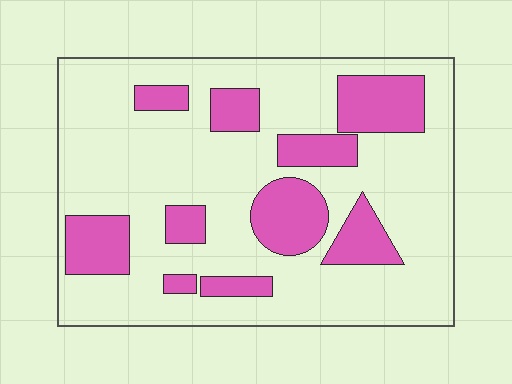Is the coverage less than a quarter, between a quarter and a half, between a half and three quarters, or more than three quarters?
Between a quarter and a half.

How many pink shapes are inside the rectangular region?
10.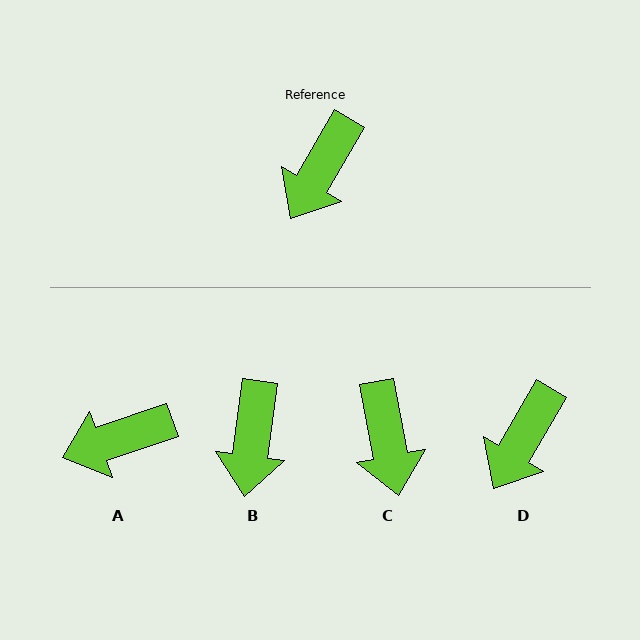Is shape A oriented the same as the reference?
No, it is off by about 41 degrees.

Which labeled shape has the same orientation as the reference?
D.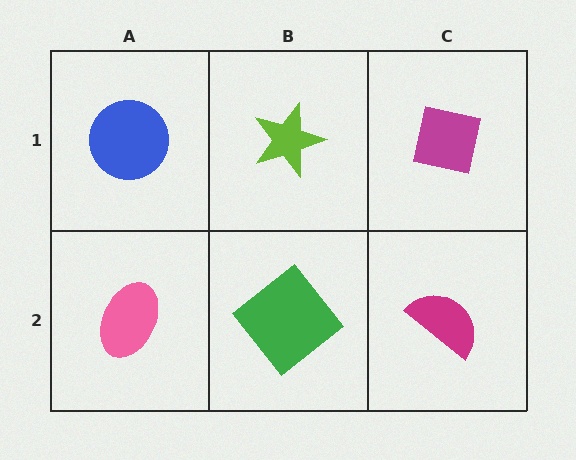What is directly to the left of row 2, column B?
A pink ellipse.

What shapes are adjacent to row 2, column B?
A lime star (row 1, column B), a pink ellipse (row 2, column A), a magenta semicircle (row 2, column C).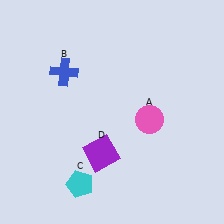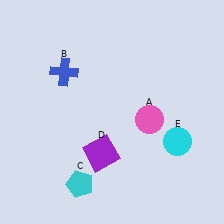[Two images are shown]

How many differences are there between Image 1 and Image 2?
There is 1 difference between the two images.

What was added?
A cyan circle (E) was added in Image 2.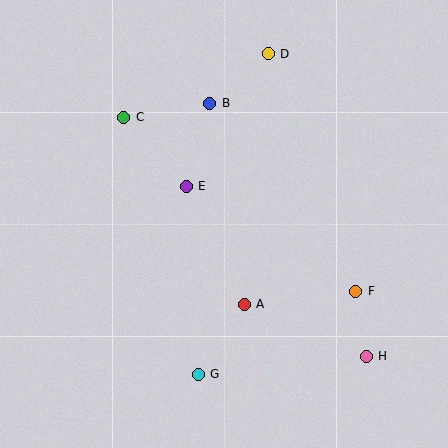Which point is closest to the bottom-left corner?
Point G is closest to the bottom-left corner.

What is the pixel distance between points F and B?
The distance between F and B is 238 pixels.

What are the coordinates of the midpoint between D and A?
The midpoint between D and A is at (256, 179).